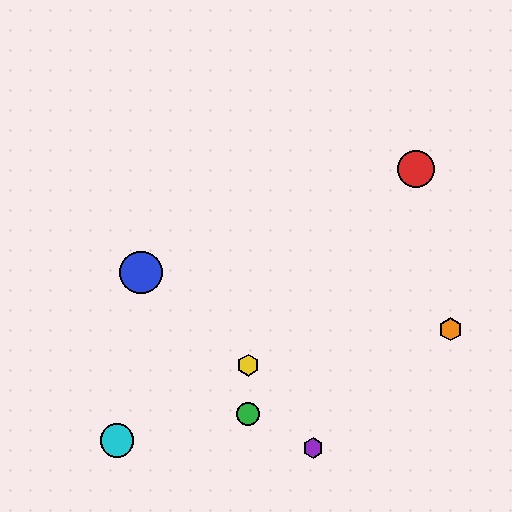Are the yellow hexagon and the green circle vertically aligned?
Yes, both are at x≈248.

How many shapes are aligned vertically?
2 shapes (the green circle, the yellow hexagon) are aligned vertically.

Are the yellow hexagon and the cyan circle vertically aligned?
No, the yellow hexagon is at x≈248 and the cyan circle is at x≈117.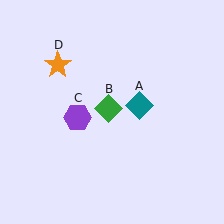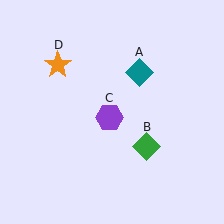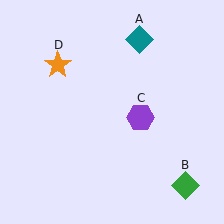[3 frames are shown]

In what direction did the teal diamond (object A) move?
The teal diamond (object A) moved up.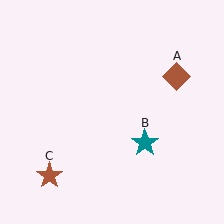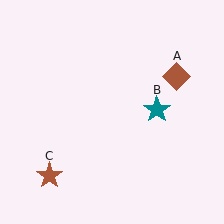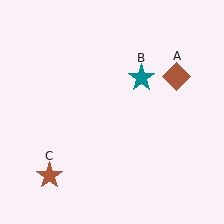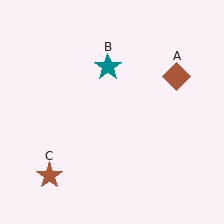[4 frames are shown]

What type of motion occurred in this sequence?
The teal star (object B) rotated counterclockwise around the center of the scene.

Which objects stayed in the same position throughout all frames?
Brown diamond (object A) and brown star (object C) remained stationary.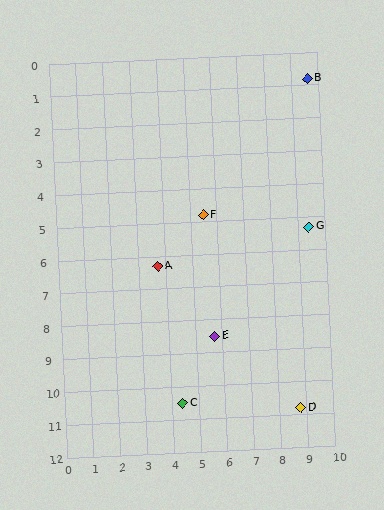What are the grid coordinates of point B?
Point B is at approximately (9.6, 0.8).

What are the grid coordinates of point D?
Point D is at approximately (8.8, 10.8).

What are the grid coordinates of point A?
Point A is at approximately (3.7, 6.3).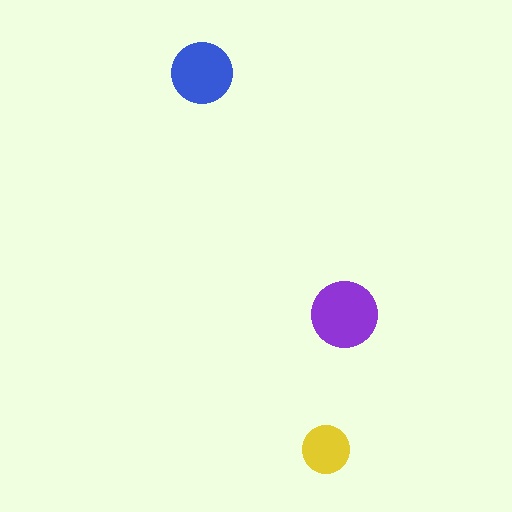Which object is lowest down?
The yellow circle is bottommost.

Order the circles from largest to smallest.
the purple one, the blue one, the yellow one.